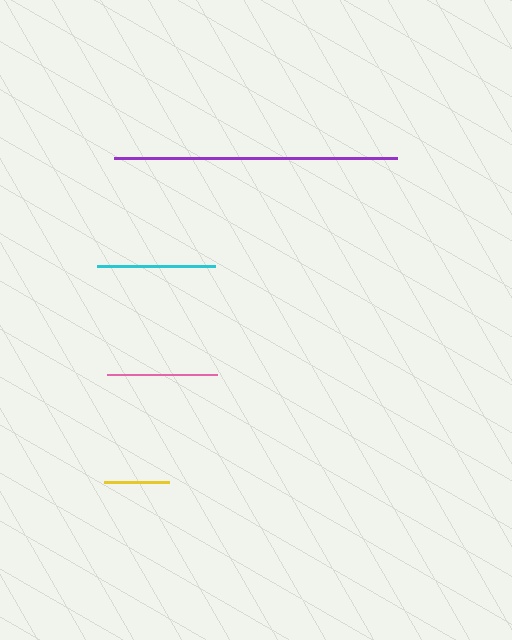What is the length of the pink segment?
The pink segment is approximately 110 pixels long.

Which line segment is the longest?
The purple line is the longest at approximately 284 pixels.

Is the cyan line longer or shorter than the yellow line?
The cyan line is longer than the yellow line.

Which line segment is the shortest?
The yellow line is the shortest at approximately 66 pixels.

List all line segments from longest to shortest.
From longest to shortest: purple, cyan, pink, yellow.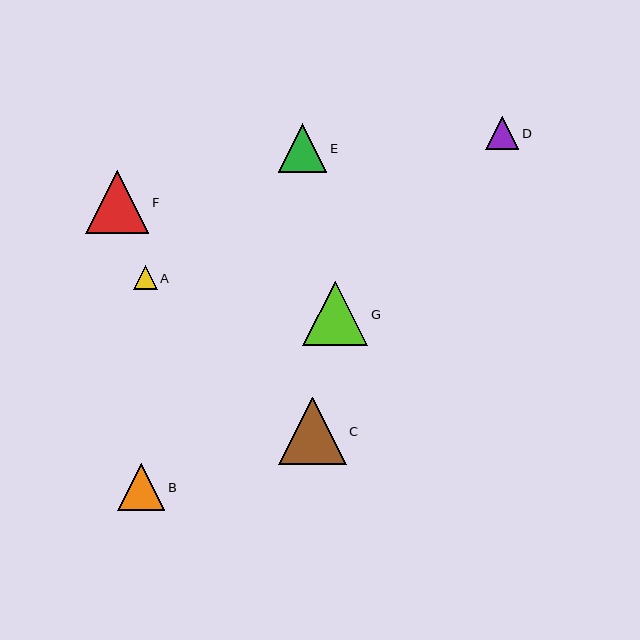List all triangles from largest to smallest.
From largest to smallest: C, G, F, E, B, D, A.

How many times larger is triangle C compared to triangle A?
Triangle C is approximately 2.8 times the size of triangle A.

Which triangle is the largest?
Triangle C is the largest with a size of approximately 68 pixels.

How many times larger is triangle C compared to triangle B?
Triangle C is approximately 1.4 times the size of triangle B.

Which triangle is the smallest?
Triangle A is the smallest with a size of approximately 24 pixels.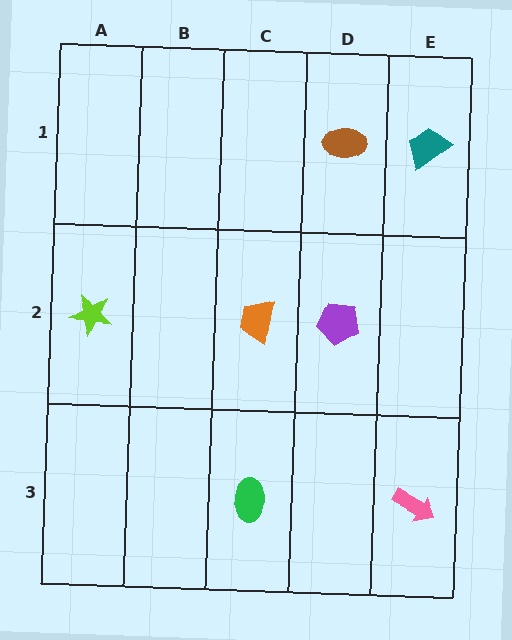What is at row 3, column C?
A green ellipse.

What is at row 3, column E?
A pink arrow.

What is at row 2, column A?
A lime star.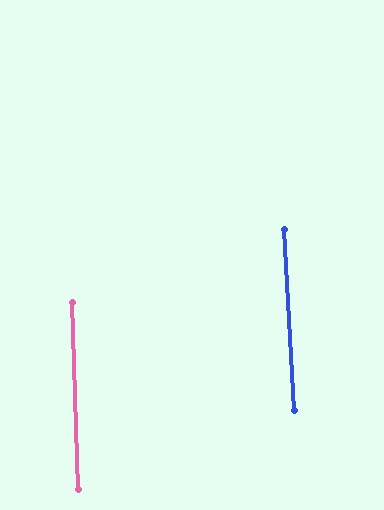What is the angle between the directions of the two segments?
Approximately 2 degrees.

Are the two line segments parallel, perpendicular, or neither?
Parallel — their directions differ by only 1.5°.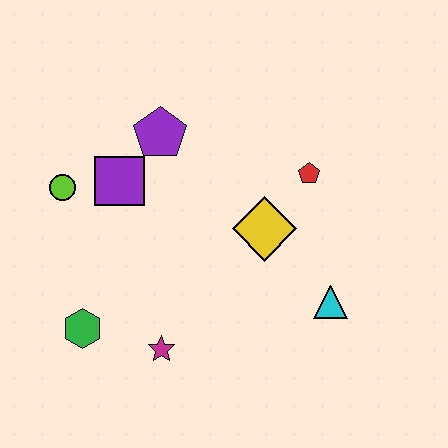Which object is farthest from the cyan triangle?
The lime circle is farthest from the cyan triangle.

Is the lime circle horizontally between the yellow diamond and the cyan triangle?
No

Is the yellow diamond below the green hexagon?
No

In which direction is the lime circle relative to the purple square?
The lime circle is to the left of the purple square.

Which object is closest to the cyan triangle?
The yellow diamond is closest to the cyan triangle.